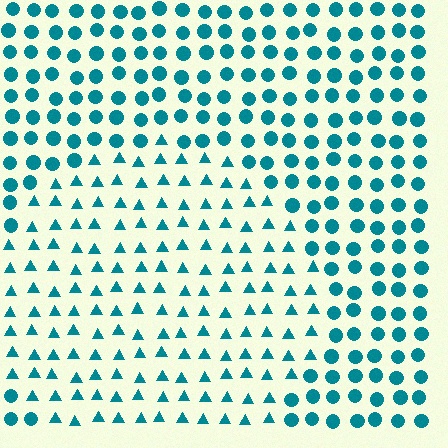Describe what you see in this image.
The image is filled with small teal elements arranged in a uniform grid. A circle-shaped region contains triangles, while the surrounding area contains circles. The boundary is defined purely by the change in element shape.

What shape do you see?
I see a circle.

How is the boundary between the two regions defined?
The boundary is defined by a change in element shape: triangles inside vs. circles outside. All elements share the same color and spacing.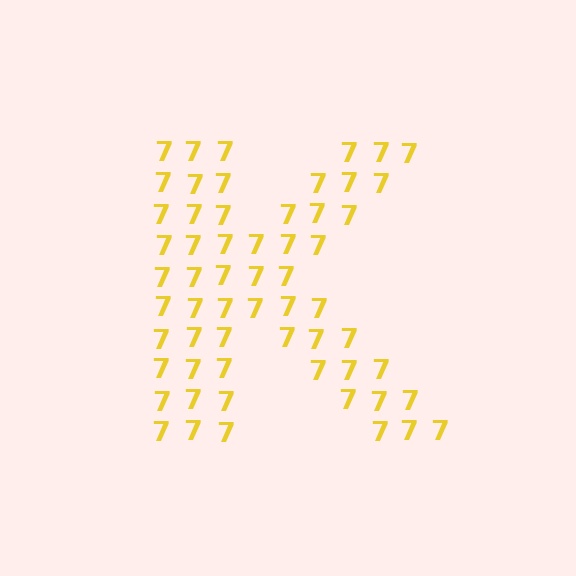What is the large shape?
The large shape is the letter K.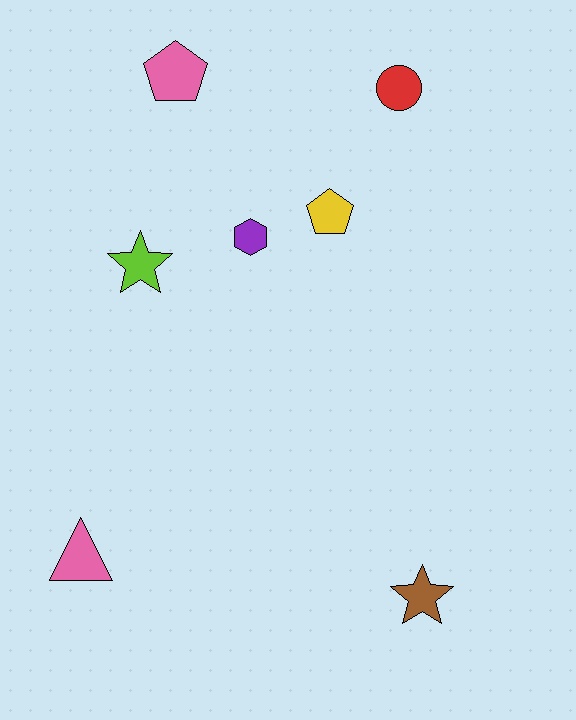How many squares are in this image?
There are no squares.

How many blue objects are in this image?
There are no blue objects.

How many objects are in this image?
There are 7 objects.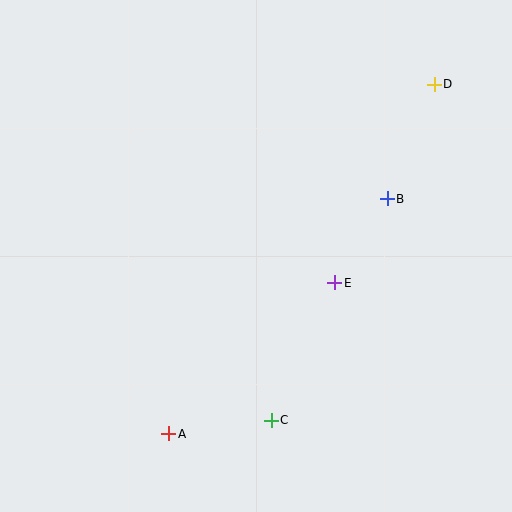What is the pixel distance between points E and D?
The distance between E and D is 222 pixels.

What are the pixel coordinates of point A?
Point A is at (169, 434).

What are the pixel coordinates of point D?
Point D is at (434, 84).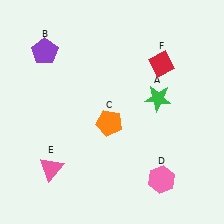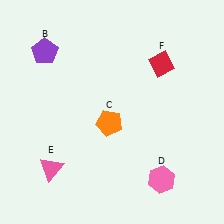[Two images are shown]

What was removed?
The green star (A) was removed in Image 2.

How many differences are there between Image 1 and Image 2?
There is 1 difference between the two images.